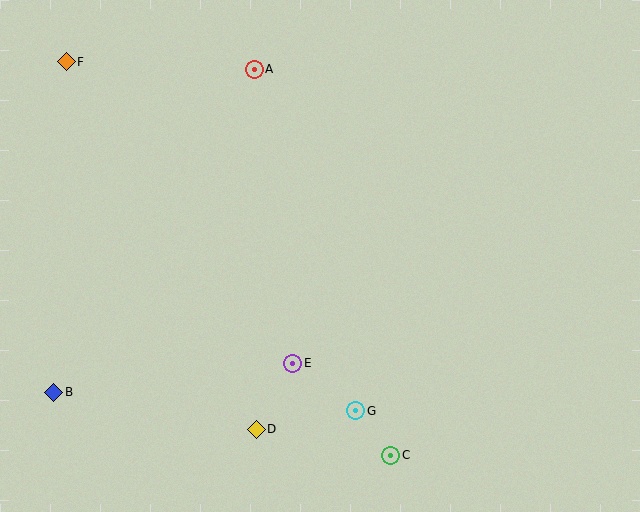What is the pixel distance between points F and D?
The distance between F and D is 414 pixels.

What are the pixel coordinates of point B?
Point B is at (54, 392).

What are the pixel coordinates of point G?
Point G is at (356, 411).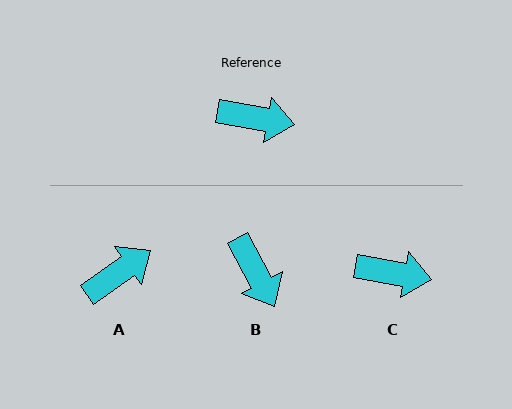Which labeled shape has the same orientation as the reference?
C.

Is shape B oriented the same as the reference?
No, it is off by about 51 degrees.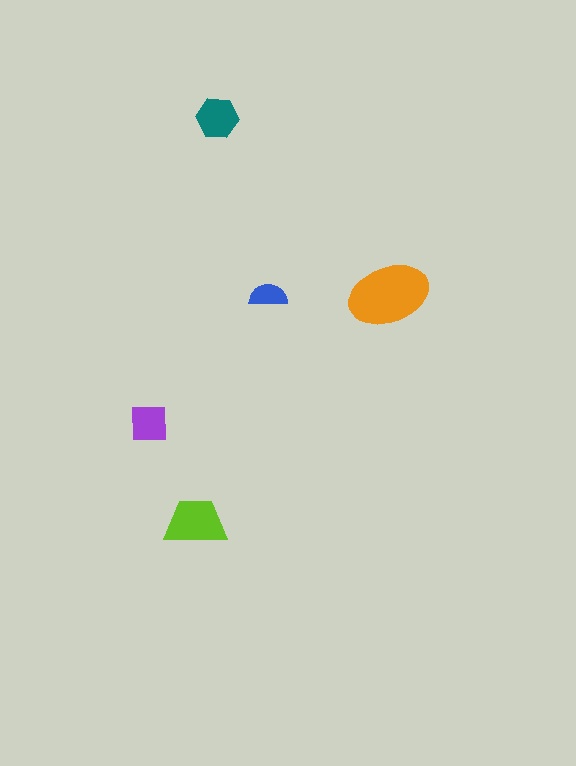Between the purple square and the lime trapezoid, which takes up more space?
The lime trapezoid.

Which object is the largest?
The orange ellipse.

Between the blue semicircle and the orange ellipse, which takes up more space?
The orange ellipse.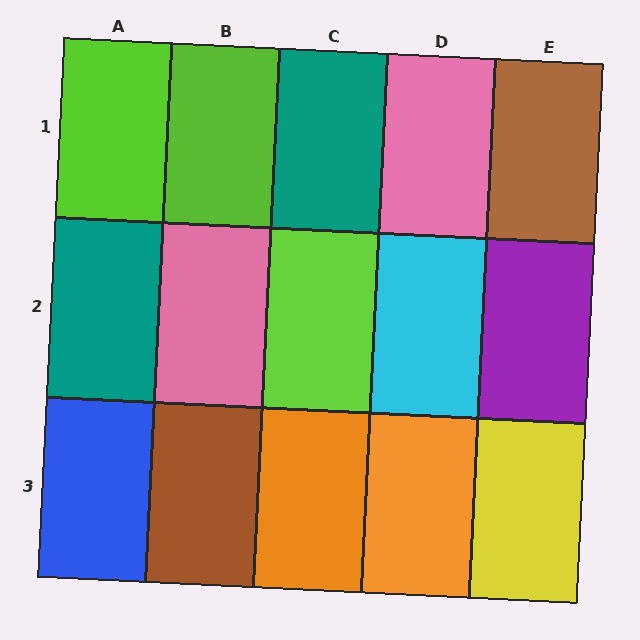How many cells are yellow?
1 cell is yellow.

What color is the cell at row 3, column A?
Blue.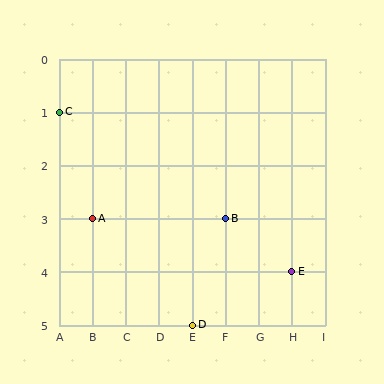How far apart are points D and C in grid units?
Points D and C are 4 columns and 4 rows apart (about 5.7 grid units diagonally).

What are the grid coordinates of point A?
Point A is at grid coordinates (B, 3).